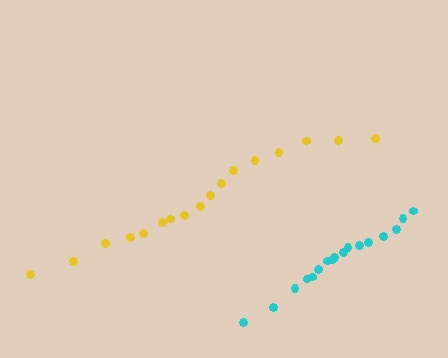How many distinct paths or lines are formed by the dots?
There are 2 distinct paths.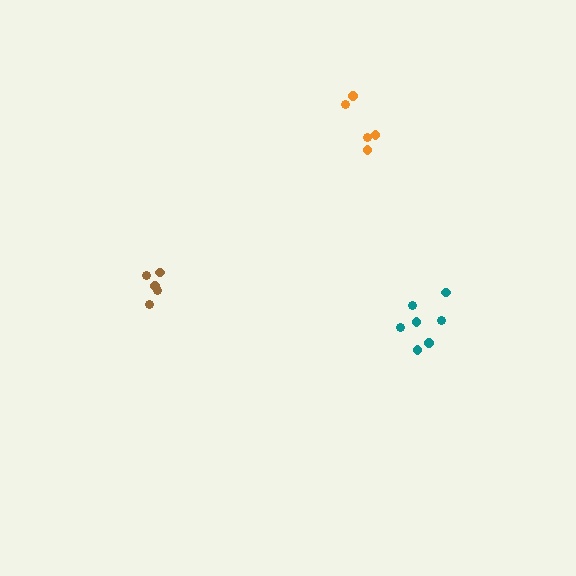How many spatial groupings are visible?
There are 3 spatial groupings.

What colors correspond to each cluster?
The clusters are colored: brown, orange, teal.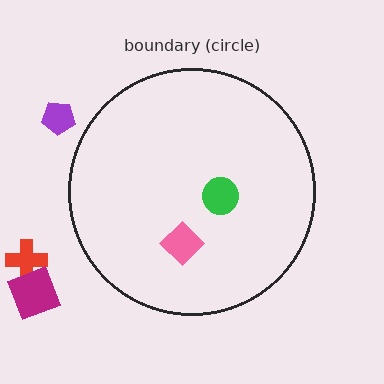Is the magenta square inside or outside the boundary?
Outside.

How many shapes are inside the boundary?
2 inside, 3 outside.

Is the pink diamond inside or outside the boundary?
Inside.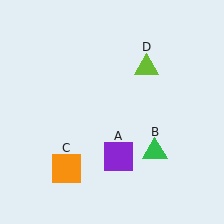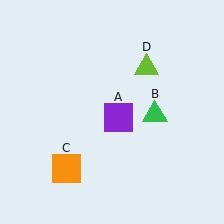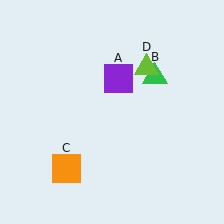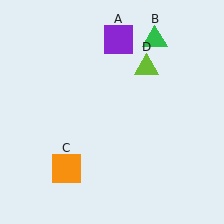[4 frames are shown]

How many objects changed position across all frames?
2 objects changed position: purple square (object A), green triangle (object B).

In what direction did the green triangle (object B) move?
The green triangle (object B) moved up.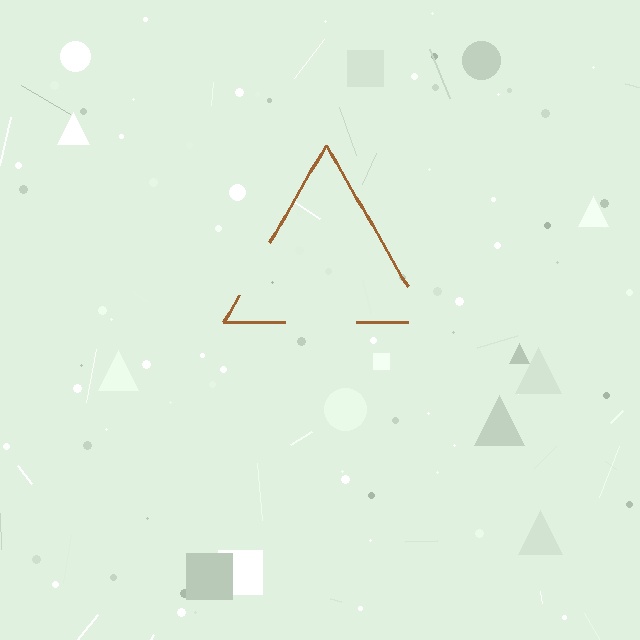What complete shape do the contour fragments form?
The contour fragments form a triangle.